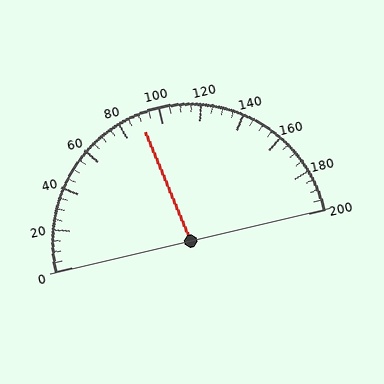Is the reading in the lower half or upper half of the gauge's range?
The reading is in the lower half of the range (0 to 200).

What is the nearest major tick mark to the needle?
The nearest major tick mark is 80.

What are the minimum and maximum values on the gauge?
The gauge ranges from 0 to 200.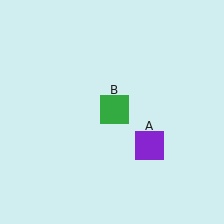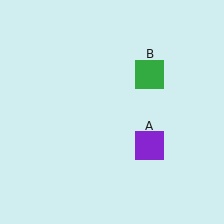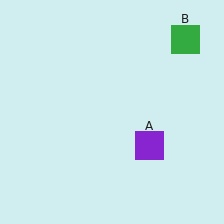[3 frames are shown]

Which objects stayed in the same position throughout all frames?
Purple square (object A) remained stationary.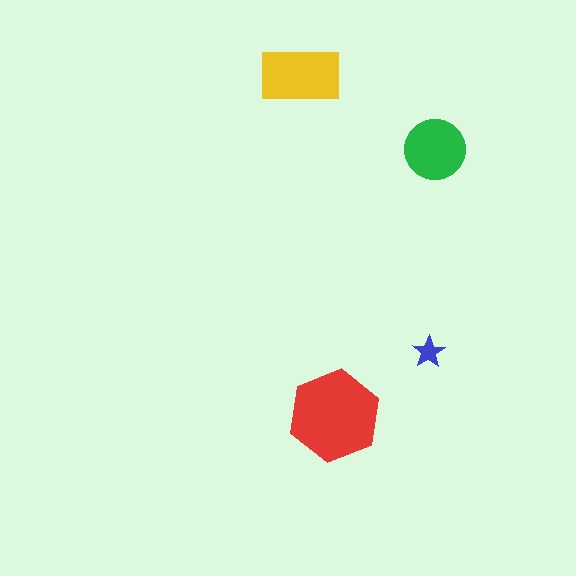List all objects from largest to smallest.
The red hexagon, the yellow rectangle, the green circle, the blue star.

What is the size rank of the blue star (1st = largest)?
4th.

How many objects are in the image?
There are 4 objects in the image.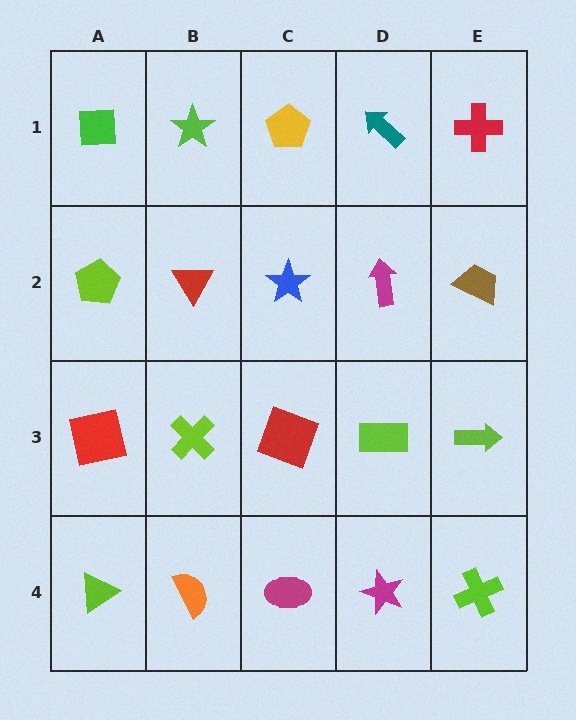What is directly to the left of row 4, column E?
A magenta star.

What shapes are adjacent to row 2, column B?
A lime star (row 1, column B), a lime cross (row 3, column B), a lime pentagon (row 2, column A), a blue star (row 2, column C).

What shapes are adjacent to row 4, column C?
A red square (row 3, column C), an orange semicircle (row 4, column B), a magenta star (row 4, column D).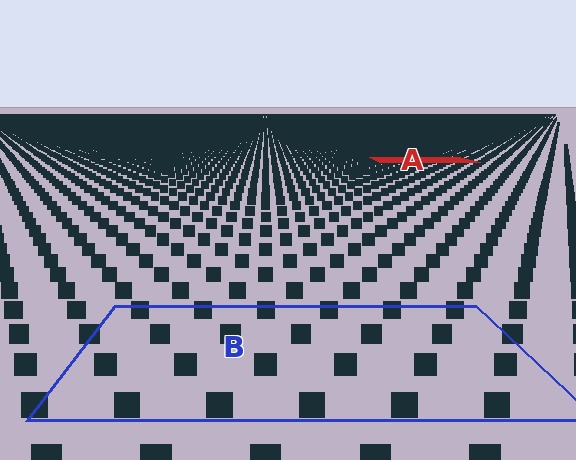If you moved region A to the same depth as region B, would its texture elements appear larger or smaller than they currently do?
They would appear larger. At a closer depth, the same texture elements are projected at a bigger on-screen size.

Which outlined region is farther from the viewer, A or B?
Region A is farther from the viewer — the texture elements inside it appear smaller and more densely packed.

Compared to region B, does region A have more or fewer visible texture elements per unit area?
Region A has more texture elements per unit area — they are packed more densely because it is farther away.